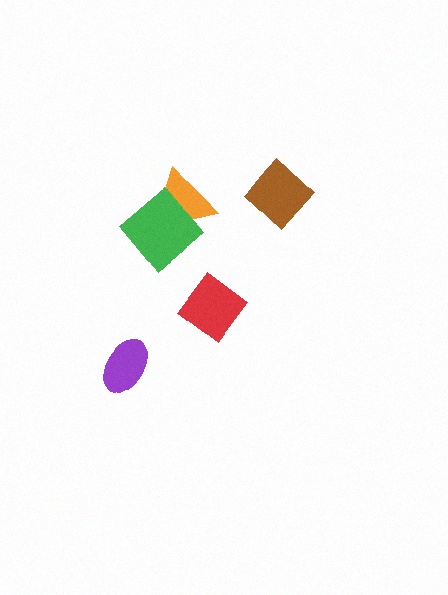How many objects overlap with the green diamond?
1 object overlaps with the green diamond.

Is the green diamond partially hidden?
No, no other shape covers it.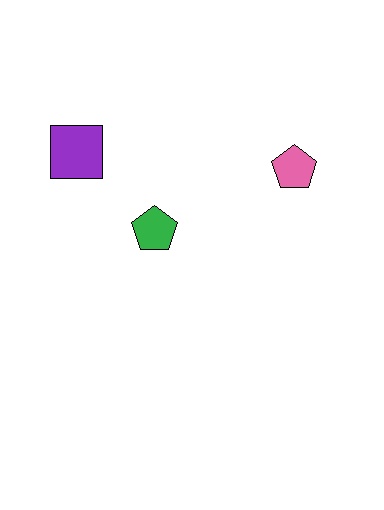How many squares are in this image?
There is 1 square.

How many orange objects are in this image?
There are no orange objects.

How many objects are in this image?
There are 3 objects.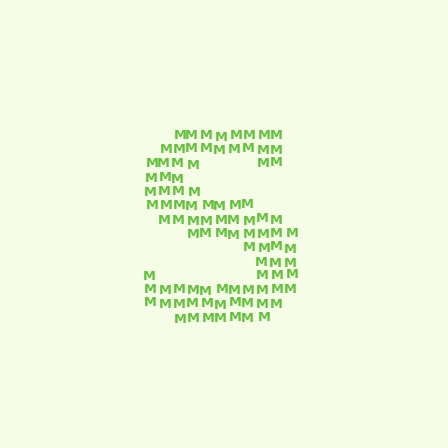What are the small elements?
The small elements are letter M's.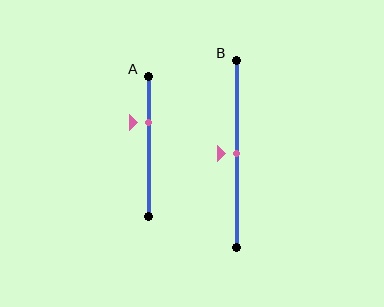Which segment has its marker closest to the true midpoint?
Segment B has its marker closest to the true midpoint.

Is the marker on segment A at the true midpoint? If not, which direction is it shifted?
No, the marker on segment A is shifted upward by about 17% of the segment length.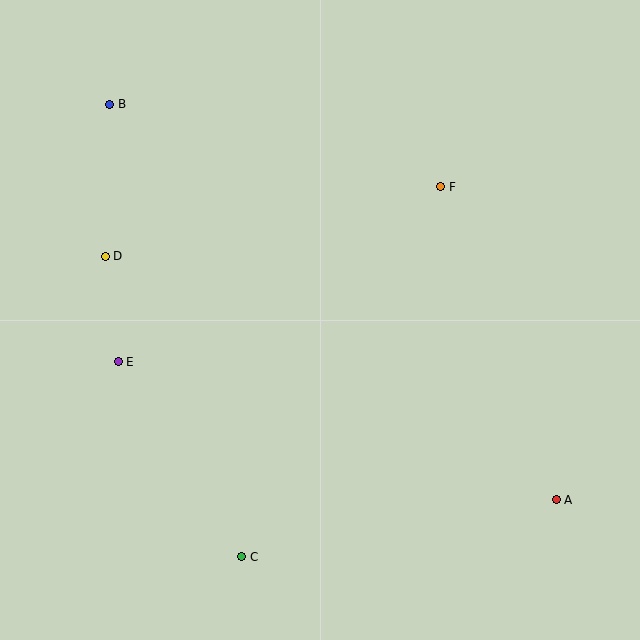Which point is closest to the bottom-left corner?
Point C is closest to the bottom-left corner.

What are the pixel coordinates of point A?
Point A is at (556, 500).